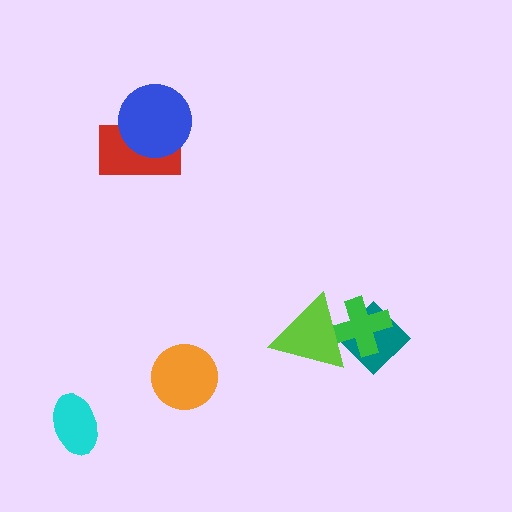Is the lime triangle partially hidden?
No, no other shape covers it.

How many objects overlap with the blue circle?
1 object overlaps with the blue circle.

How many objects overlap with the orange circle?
0 objects overlap with the orange circle.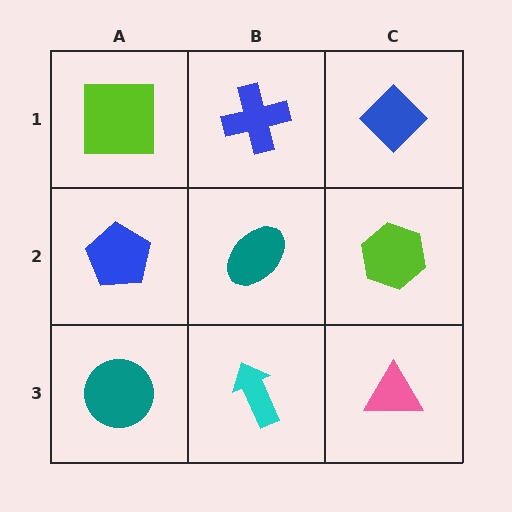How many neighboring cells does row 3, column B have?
3.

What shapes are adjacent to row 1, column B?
A teal ellipse (row 2, column B), a lime square (row 1, column A), a blue diamond (row 1, column C).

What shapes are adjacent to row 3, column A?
A blue pentagon (row 2, column A), a cyan arrow (row 3, column B).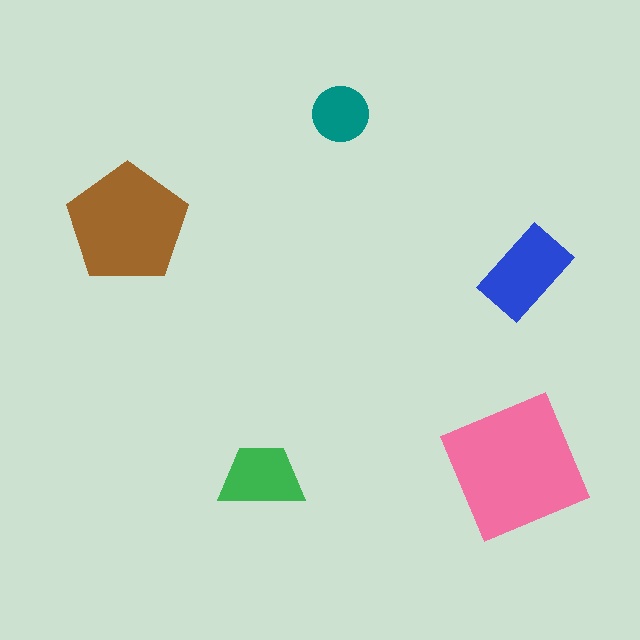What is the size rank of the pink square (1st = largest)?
1st.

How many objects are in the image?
There are 5 objects in the image.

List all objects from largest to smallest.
The pink square, the brown pentagon, the blue rectangle, the green trapezoid, the teal circle.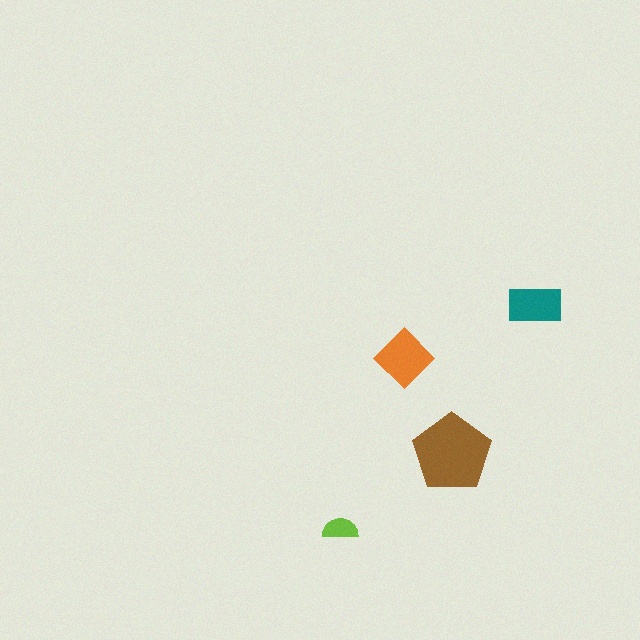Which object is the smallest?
The lime semicircle.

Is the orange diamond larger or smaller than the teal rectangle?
Larger.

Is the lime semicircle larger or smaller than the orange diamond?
Smaller.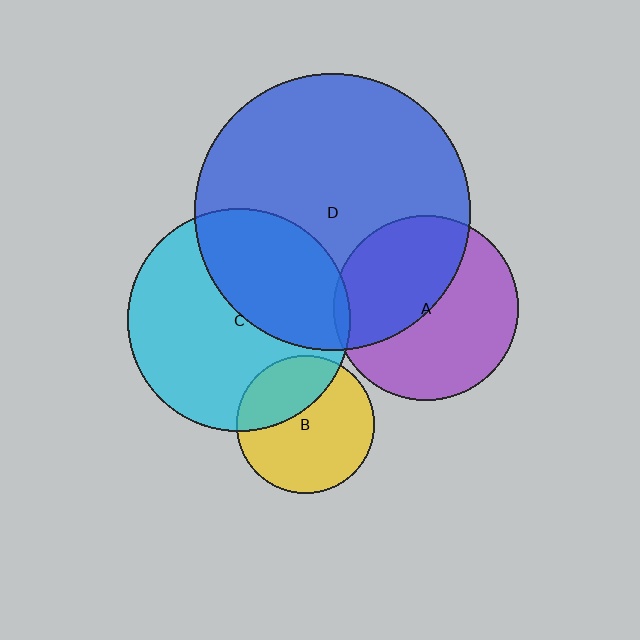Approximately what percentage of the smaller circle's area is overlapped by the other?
Approximately 45%.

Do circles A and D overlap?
Yes.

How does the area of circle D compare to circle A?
Approximately 2.2 times.